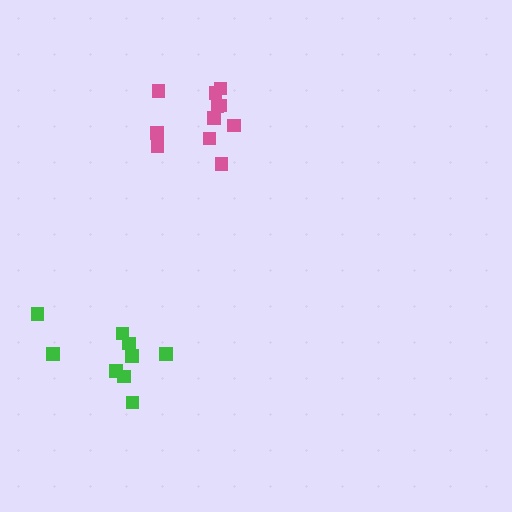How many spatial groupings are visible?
There are 2 spatial groupings.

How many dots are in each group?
Group 1: 11 dots, Group 2: 9 dots (20 total).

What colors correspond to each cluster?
The clusters are colored: pink, green.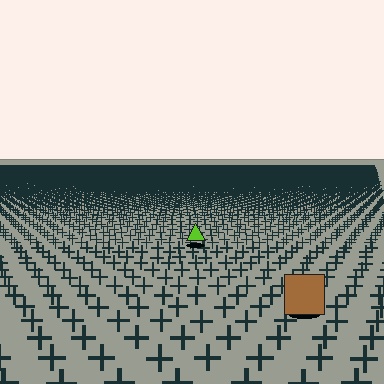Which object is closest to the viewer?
The brown square is closest. The texture marks near it are larger and more spread out.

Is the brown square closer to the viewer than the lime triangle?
Yes. The brown square is closer — you can tell from the texture gradient: the ground texture is coarser near it.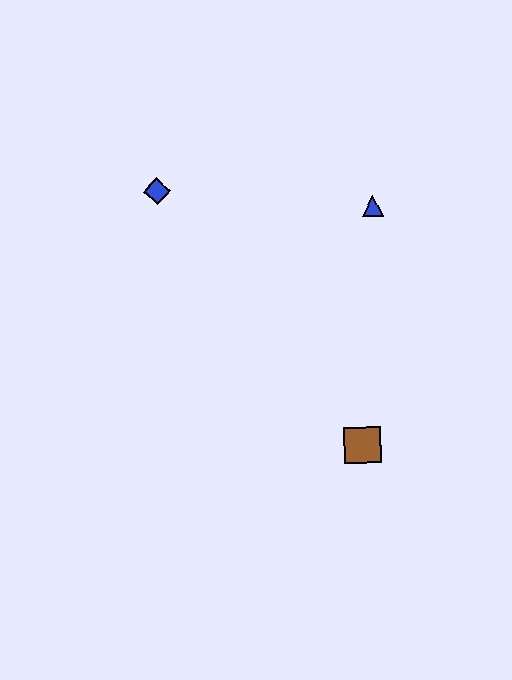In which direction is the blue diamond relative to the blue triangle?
The blue diamond is to the left of the blue triangle.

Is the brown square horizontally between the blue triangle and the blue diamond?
Yes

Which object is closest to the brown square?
The blue triangle is closest to the brown square.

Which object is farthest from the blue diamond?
The brown square is farthest from the blue diamond.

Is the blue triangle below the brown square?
No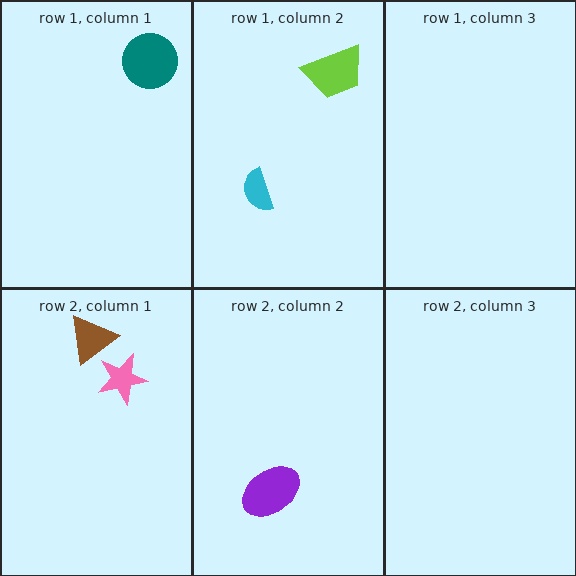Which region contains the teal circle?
The row 1, column 1 region.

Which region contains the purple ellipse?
The row 2, column 2 region.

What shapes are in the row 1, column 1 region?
The teal circle.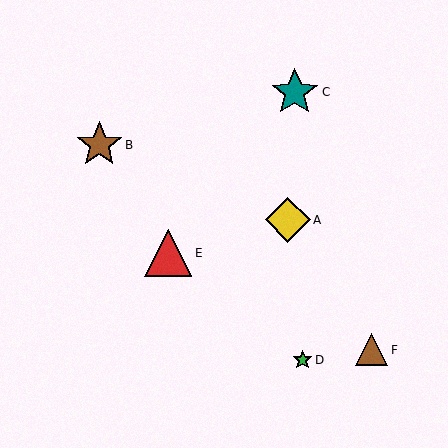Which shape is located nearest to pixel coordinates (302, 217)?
The yellow diamond (labeled A) at (288, 220) is nearest to that location.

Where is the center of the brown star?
The center of the brown star is at (99, 145).